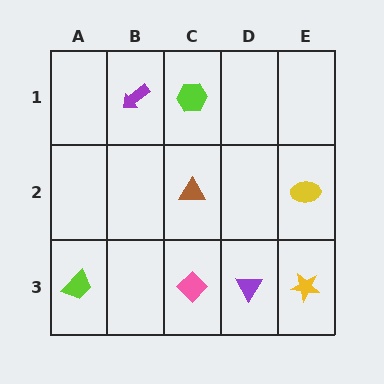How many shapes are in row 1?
2 shapes.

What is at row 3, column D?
A purple triangle.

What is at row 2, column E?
A yellow ellipse.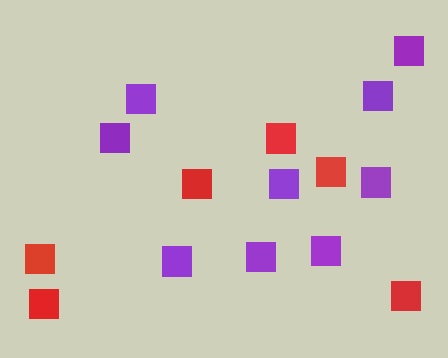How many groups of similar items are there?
There are 2 groups: one group of purple squares (9) and one group of red squares (6).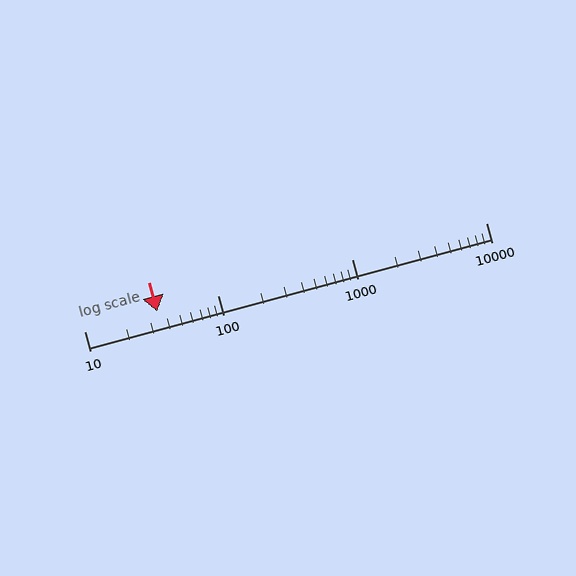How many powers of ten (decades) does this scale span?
The scale spans 3 decades, from 10 to 10000.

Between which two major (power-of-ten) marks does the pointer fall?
The pointer is between 10 and 100.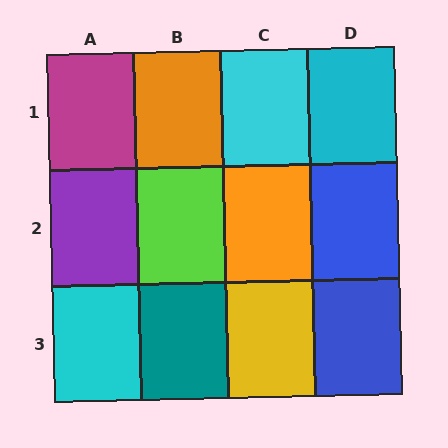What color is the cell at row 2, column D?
Blue.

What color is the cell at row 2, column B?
Lime.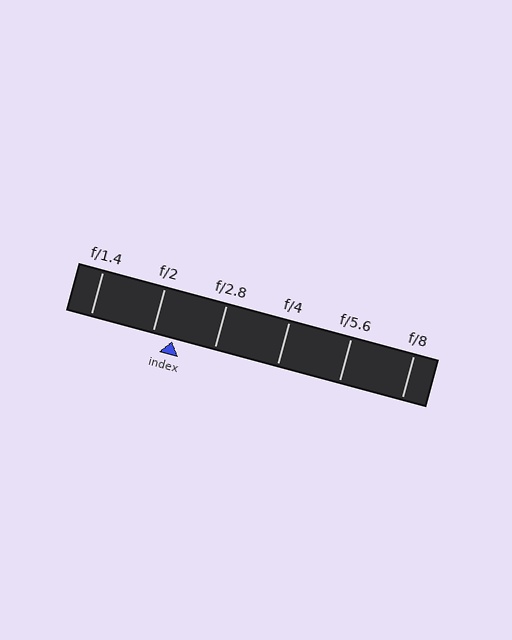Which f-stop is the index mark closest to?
The index mark is closest to f/2.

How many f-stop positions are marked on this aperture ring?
There are 6 f-stop positions marked.